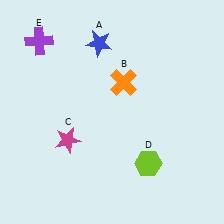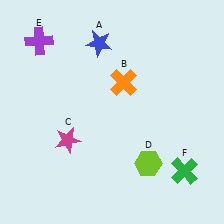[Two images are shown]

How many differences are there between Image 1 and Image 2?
There is 1 difference between the two images.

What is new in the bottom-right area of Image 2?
A green cross (F) was added in the bottom-right area of Image 2.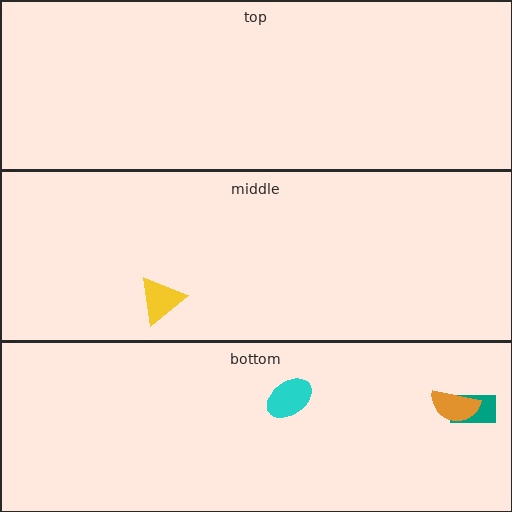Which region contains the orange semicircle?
The bottom region.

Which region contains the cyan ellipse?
The bottom region.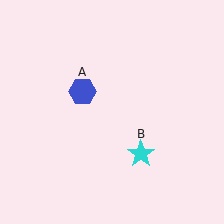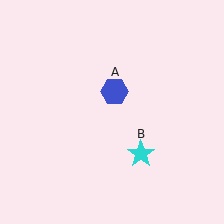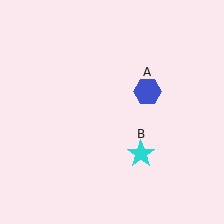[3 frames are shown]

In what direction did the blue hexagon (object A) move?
The blue hexagon (object A) moved right.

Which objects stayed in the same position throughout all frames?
Cyan star (object B) remained stationary.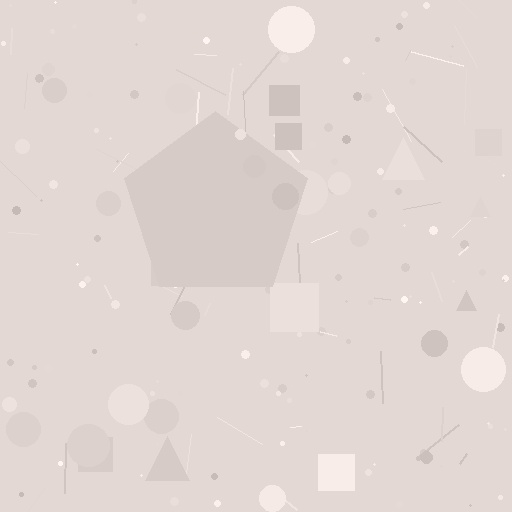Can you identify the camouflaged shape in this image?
The camouflaged shape is a pentagon.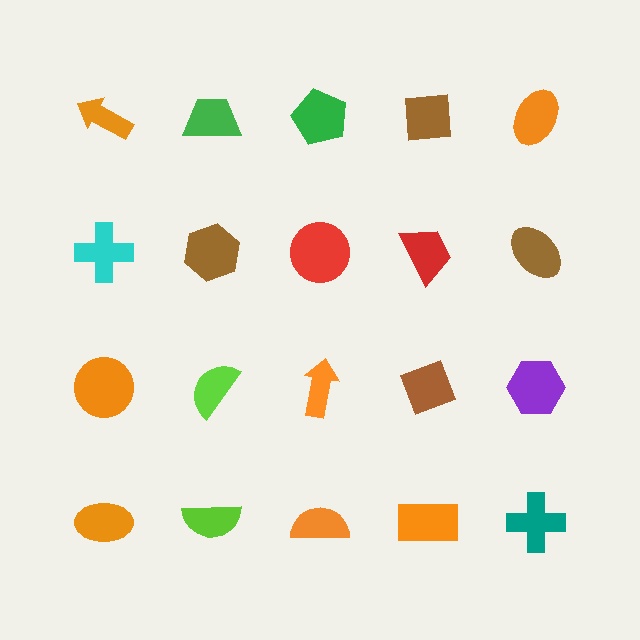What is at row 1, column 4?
A brown square.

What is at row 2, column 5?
A brown ellipse.